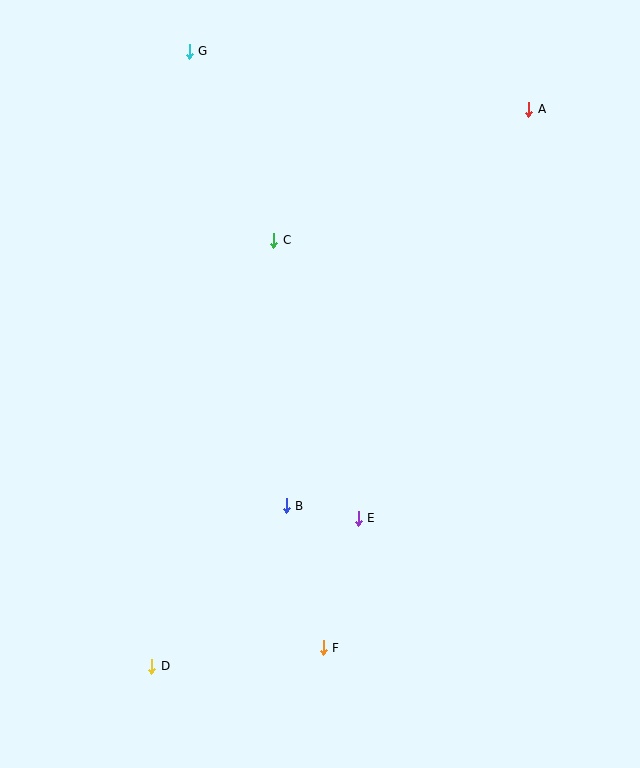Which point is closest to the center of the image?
Point B at (286, 506) is closest to the center.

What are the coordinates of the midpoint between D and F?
The midpoint between D and F is at (238, 657).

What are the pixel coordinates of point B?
Point B is at (286, 506).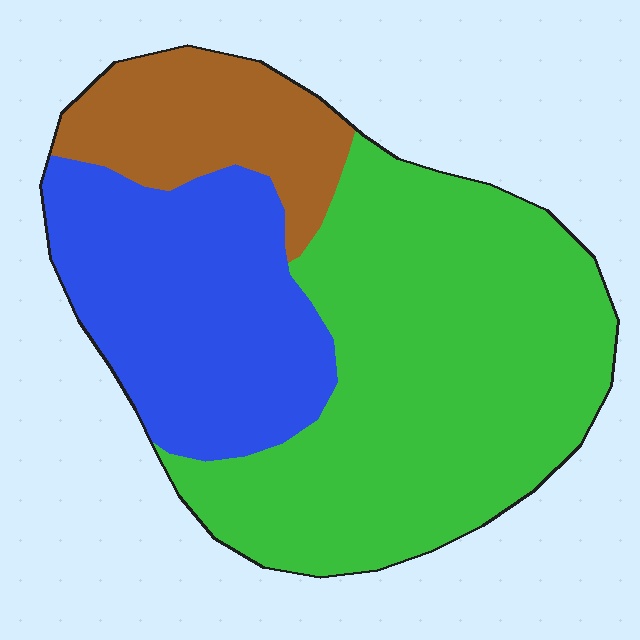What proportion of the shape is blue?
Blue takes up about one third (1/3) of the shape.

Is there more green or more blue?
Green.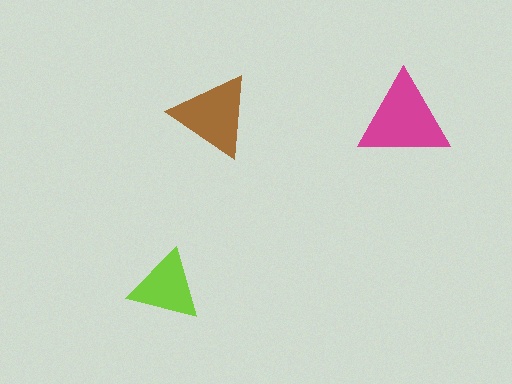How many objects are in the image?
There are 3 objects in the image.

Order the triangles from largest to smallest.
the magenta one, the brown one, the lime one.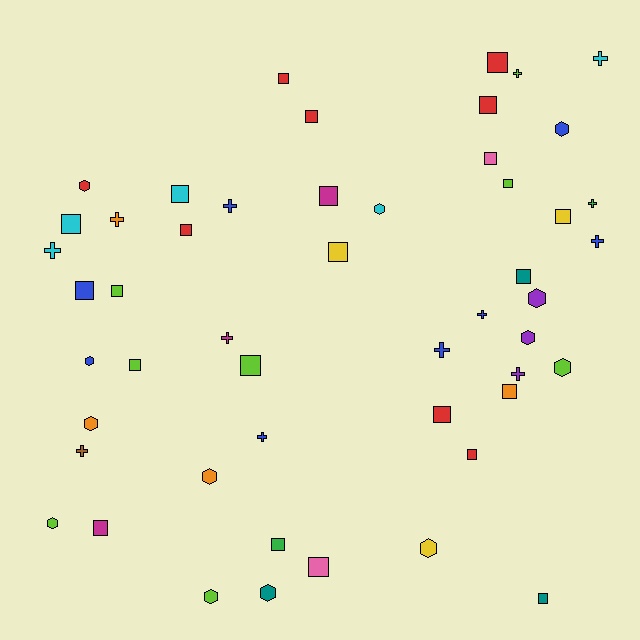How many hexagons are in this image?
There are 13 hexagons.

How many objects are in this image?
There are 50 objects.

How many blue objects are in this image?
There are 8 blue objects.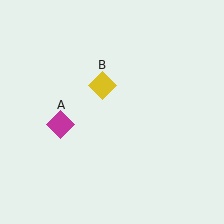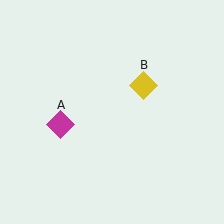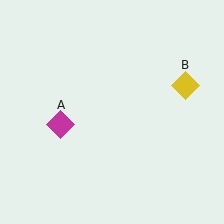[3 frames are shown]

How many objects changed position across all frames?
1 object changed position: yellow diamond (object B).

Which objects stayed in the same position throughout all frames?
Magenta diamond (object A) remained stationary.